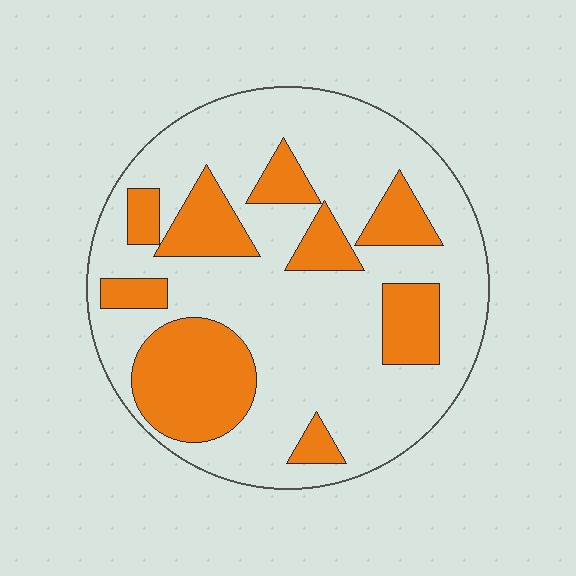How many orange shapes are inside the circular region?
9.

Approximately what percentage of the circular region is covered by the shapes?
Approximately 30%.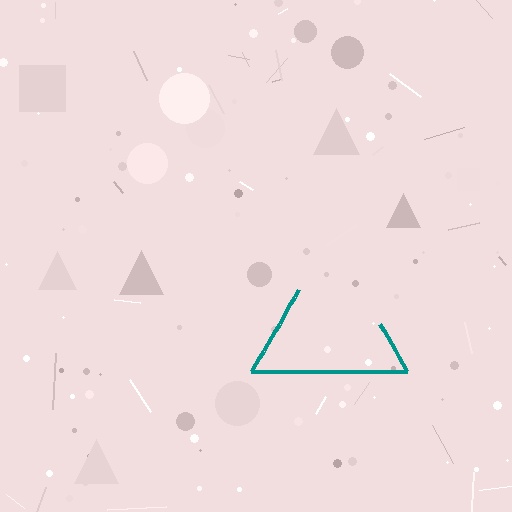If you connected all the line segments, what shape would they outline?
They would outline a triangle.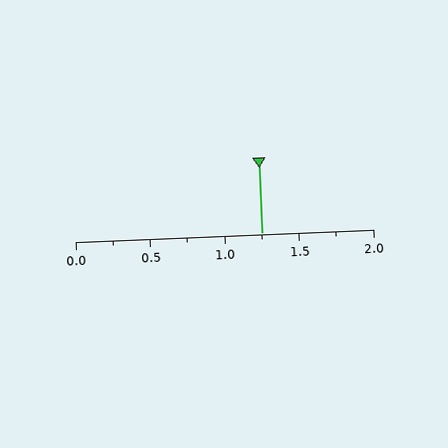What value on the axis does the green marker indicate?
The marker indicates approximately 1.25.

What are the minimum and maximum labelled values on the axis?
The axis runs from 0.0 to 2.0.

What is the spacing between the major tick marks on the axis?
The major ticks are spaced 0.5 apart.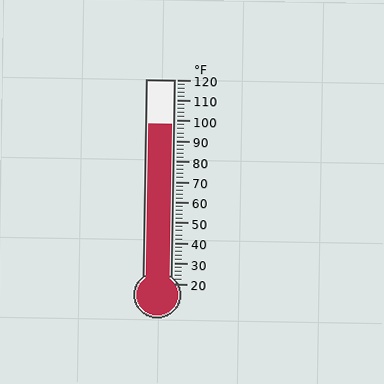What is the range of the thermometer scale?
The thermometer scale ranges from 20°F to 120°F.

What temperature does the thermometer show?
The thermometer shows approximately 98°F.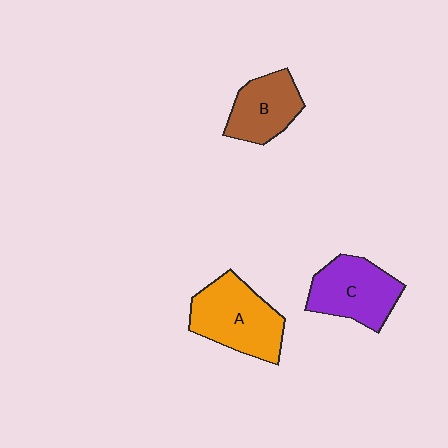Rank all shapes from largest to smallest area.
From largest to smallest: A (orange), C (purple), B (brown).